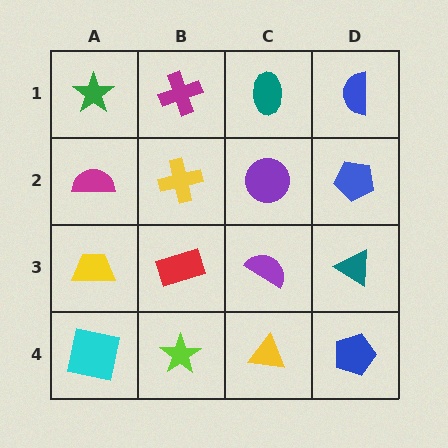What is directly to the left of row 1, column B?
A green star.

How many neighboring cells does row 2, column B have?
4.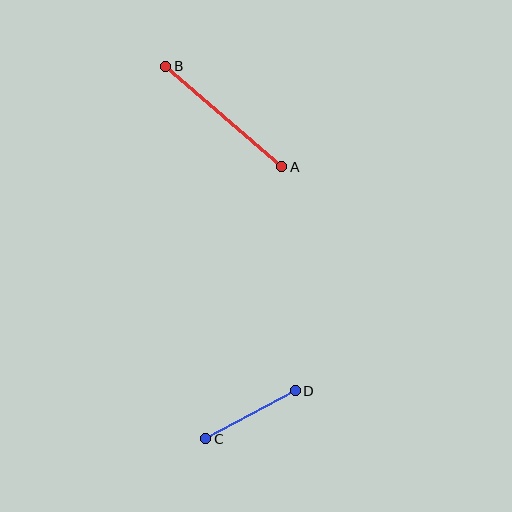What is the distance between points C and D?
The distance is approximately 102 pixels.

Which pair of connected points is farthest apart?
Points A and B are farthest apart.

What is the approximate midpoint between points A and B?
The midpoint is at approximately (224, 117) pixels.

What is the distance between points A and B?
The distance is approximately 154 pixels.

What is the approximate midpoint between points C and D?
The midpoint is at approximately (251, 415) pixels.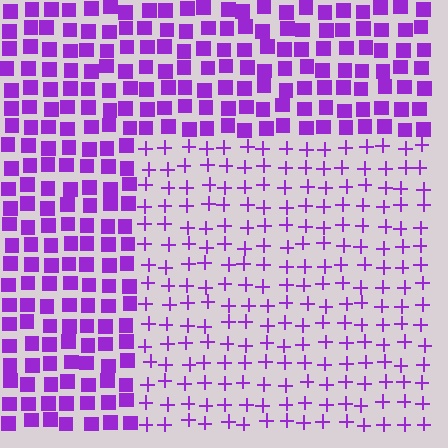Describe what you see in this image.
The image is filled with small purple elements arranged in a uniform grid. A rectangle-shaped region contains plus signs, while the surrounding area contains squares. The boundary is defined purely by the change in element shape.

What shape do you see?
I see a rectangle.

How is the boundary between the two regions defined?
The boundary is defined by a change in element shape: plus signs inside vs. squares outside. All elements share the same color and spacing.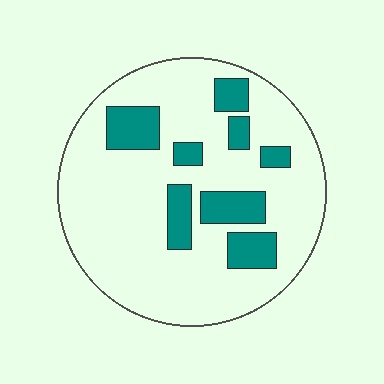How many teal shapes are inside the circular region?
8.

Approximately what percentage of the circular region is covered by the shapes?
Approximately 20%.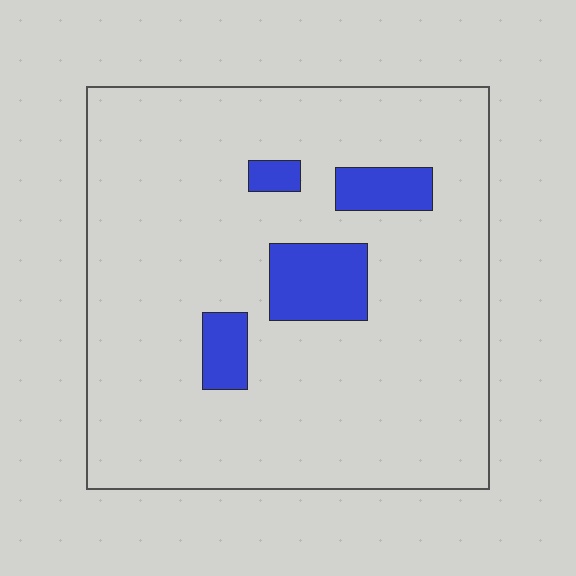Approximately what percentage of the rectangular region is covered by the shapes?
Approximately 10%.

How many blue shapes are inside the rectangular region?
4.